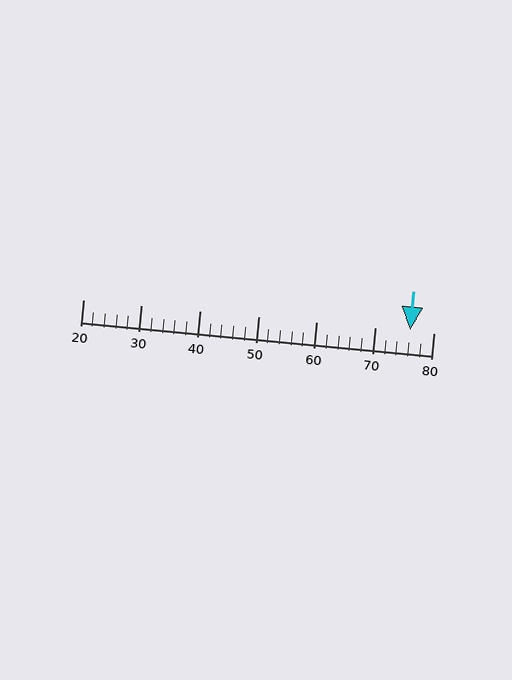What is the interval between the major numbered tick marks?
The major tick marks are spaced 10 units apart.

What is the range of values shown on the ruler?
The ruler shows values from 20 to 80.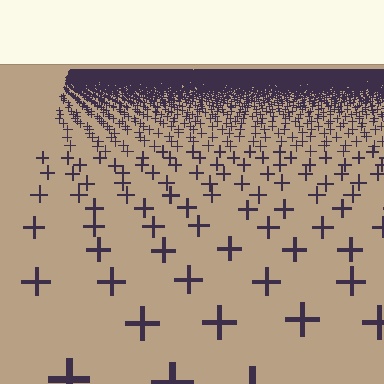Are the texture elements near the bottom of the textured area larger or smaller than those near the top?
Larger. Near the bottom, elements are closer to the viewer and appear at a bigger on-screen size.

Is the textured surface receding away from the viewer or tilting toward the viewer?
The surface is receding away from the viewer. Texture elements get smaller and denser toward the top.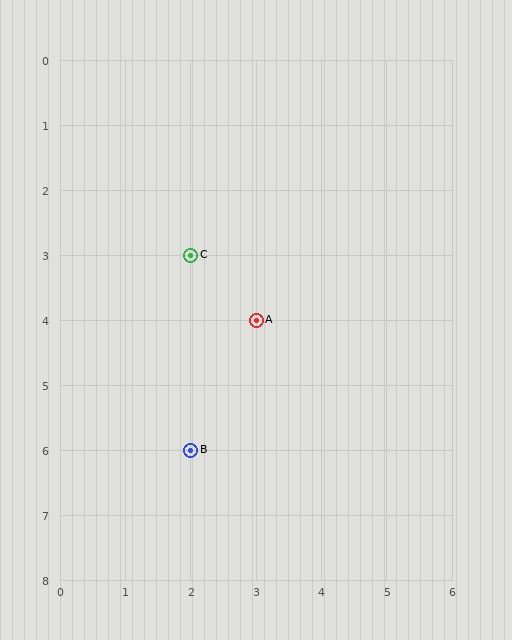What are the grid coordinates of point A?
Point A is at grid coordinates (3, 4).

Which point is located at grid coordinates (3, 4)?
Point A is at (3, 4).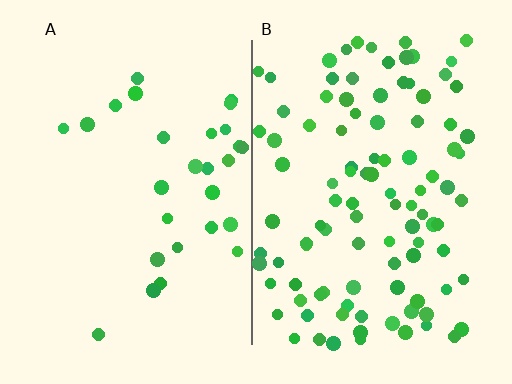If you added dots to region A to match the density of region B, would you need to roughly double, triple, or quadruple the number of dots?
Approximately quadruple.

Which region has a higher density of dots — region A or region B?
B (the right).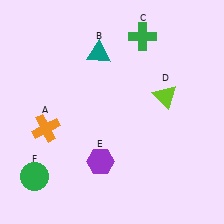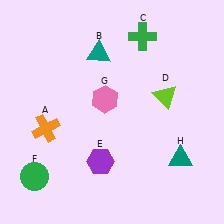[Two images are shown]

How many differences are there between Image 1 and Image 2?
There are 2 differences between the two images.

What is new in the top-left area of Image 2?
A pink hexagon (G) was added in the top-left area of Image 2.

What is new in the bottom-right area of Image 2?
A teal triangle (H) was added in the bottom-right area of Image 2.